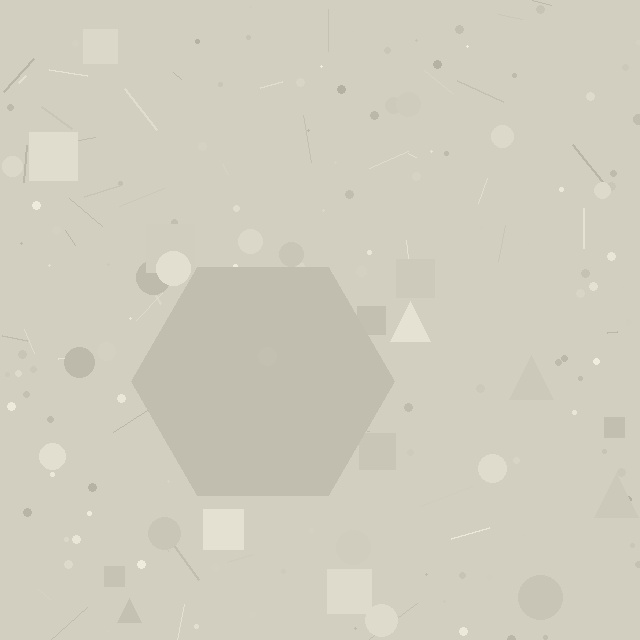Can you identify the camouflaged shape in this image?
The camouflaged shape is a hexagon.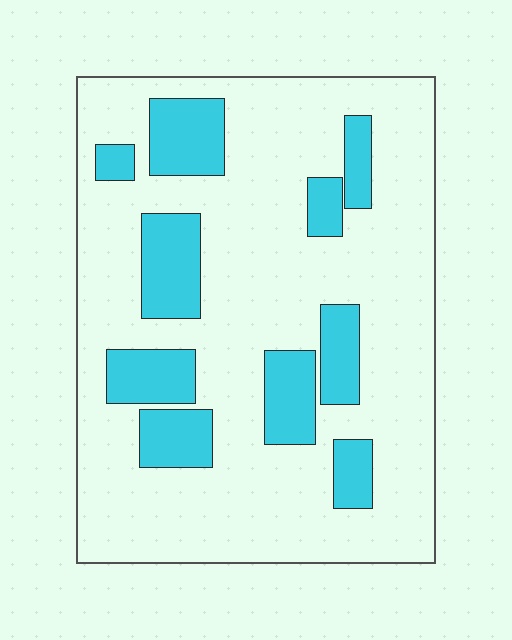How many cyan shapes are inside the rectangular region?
10.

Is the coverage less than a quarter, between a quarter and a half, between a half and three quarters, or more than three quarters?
Less than a quarter.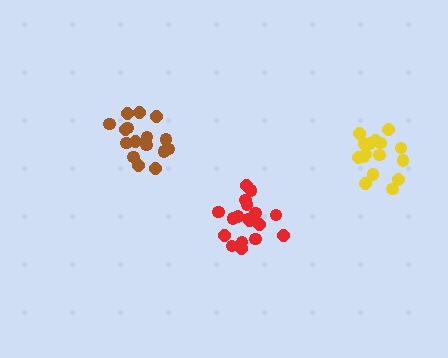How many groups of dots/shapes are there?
There are 3 groups.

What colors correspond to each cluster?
The clusters are colored: brown, red, yellow.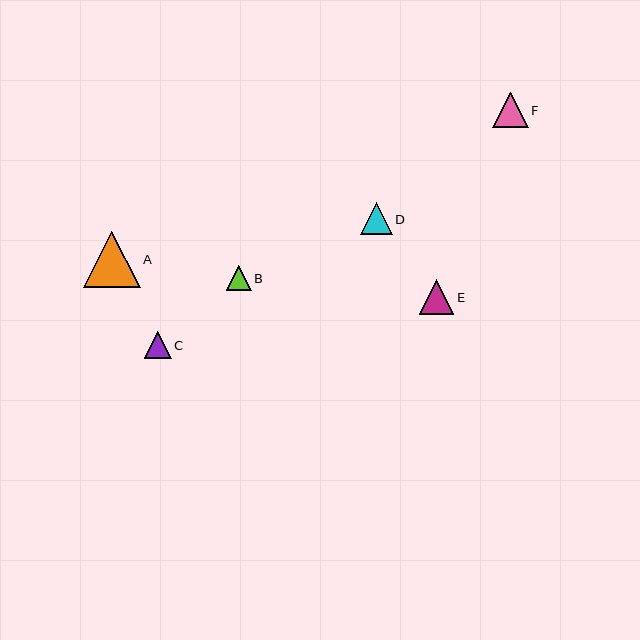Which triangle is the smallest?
Triangle B is the smallest with a size of approximately 25 pixels.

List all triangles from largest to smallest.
From largest to smallest: A, F, E, D, C, B.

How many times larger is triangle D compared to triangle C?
Triangle D is approximately 1.2 times the size of triangle C.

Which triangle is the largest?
Triangle A is the largest with a size of approximately 56 pixels.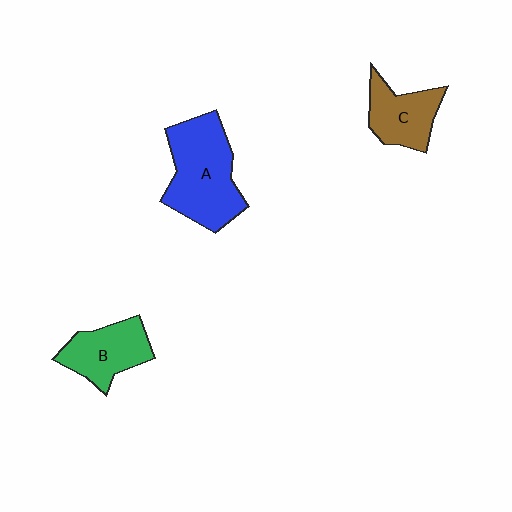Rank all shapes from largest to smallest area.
From largest to smallest: A (blue), B (green), C (brown).